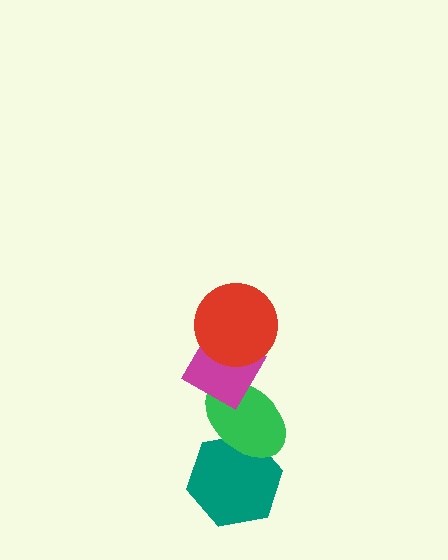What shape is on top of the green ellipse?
The magenta diamond is on top of the green ellipse.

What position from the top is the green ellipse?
The green ellipse is 3rd from the top.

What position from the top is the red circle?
The red circle is 1st from the top.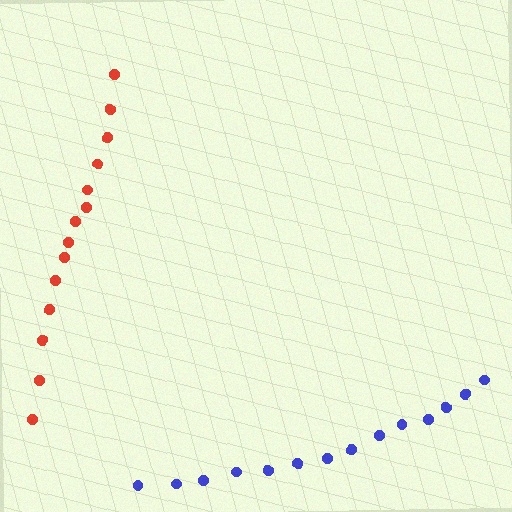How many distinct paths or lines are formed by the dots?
There are 2 distinct paths.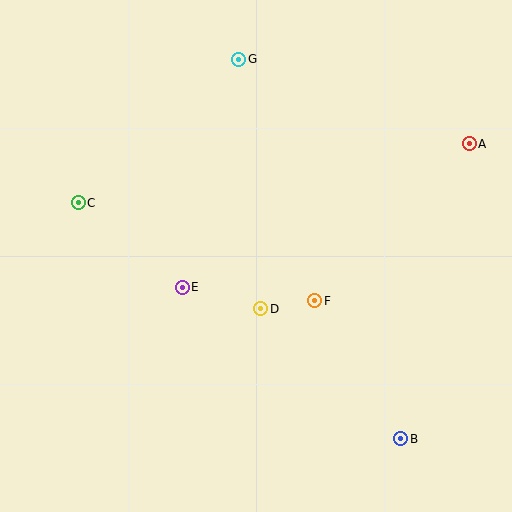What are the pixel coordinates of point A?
Point A is at (469, 144).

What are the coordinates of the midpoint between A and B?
The midpoint between A and B is at (435, 291).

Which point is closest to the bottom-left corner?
Point E is closest to the bottom-left corner.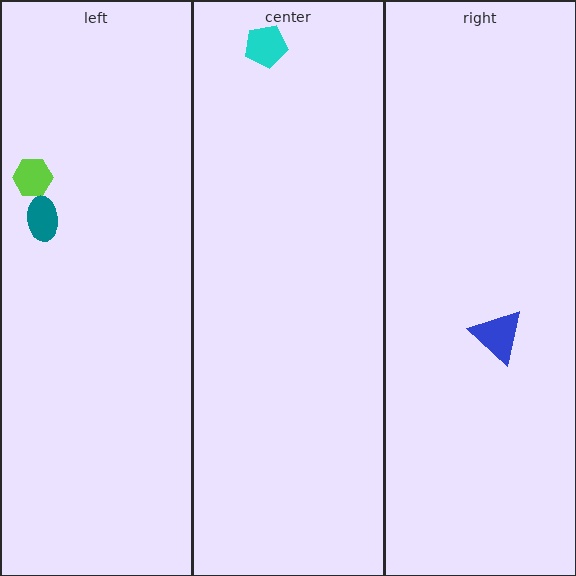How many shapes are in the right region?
1.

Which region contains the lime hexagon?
The left region.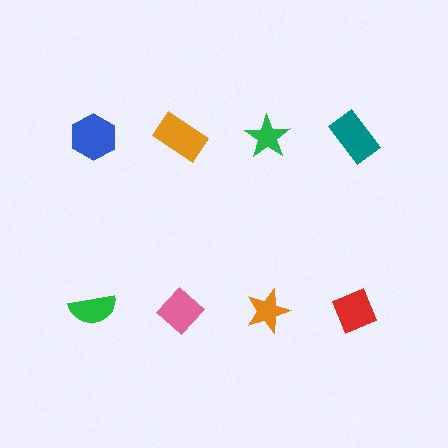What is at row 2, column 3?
An orange star.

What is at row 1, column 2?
An orange rectangle.